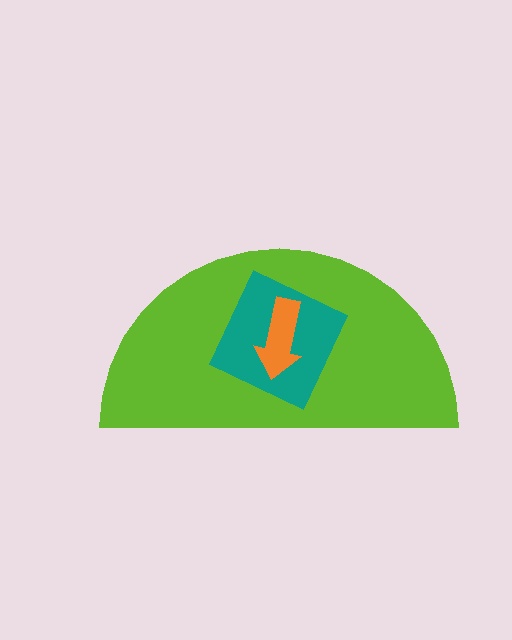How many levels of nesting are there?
3.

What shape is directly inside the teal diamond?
The orange arrow.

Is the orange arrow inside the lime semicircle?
Yes.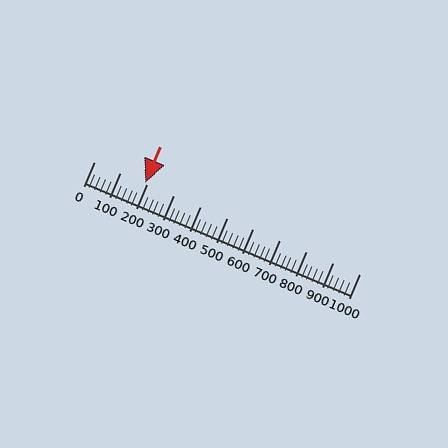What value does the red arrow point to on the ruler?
The red arrow points to approximately 193.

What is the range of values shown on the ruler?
The ruler shows values from 0 to 1000.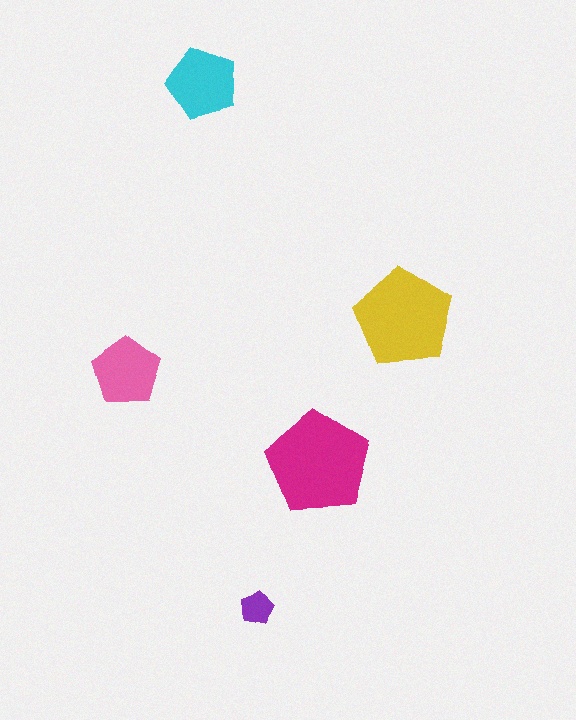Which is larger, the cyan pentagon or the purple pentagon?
The cyan one.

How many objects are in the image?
There are 5 objects in the image.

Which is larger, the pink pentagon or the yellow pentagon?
The yellow one.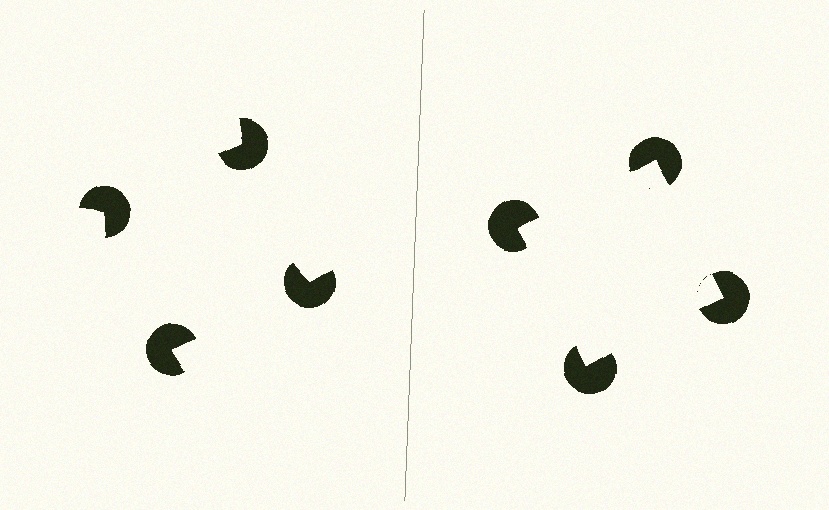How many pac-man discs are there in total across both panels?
8 — 4 on each side.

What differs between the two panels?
The pac-man discs are positioned identically on both sides; only the wedge orientations differ. On the right they align to a square; on the left they are misaligned.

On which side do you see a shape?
An illusory square appears on the right side. On the left side the wedge cuts are rotated, so no coherent shape forms.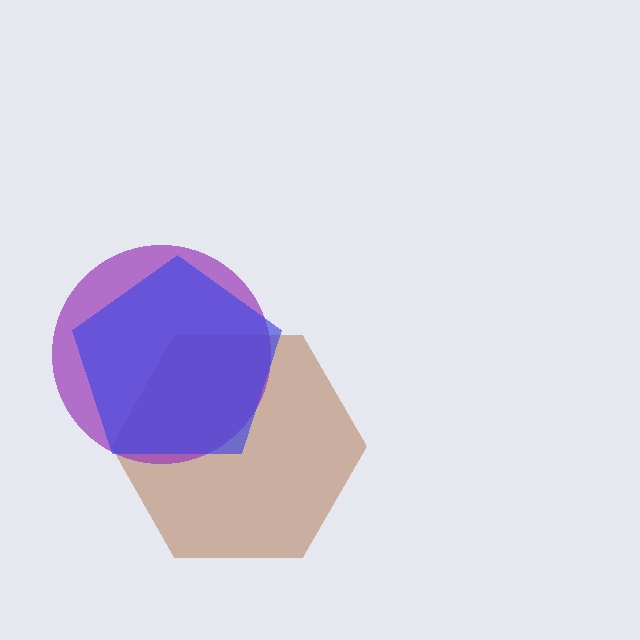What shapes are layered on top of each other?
The layered shapes are: a brown hexagon, a purple circle, a blue pentagon.